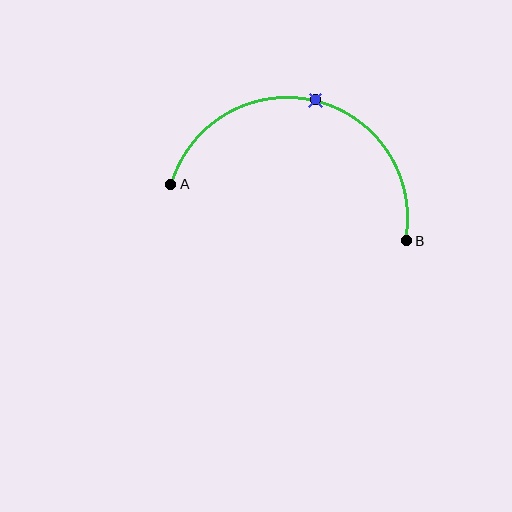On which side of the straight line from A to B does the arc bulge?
The arc bulges above the straight line connecting A and B.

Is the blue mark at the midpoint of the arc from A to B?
Yes. The blue mark lies on the arc at equal arc-length from both A and B — it is the arc midpoint.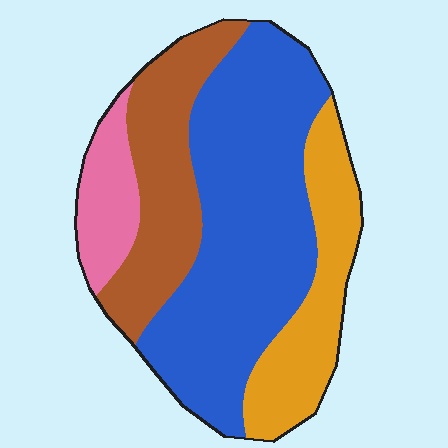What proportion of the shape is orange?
Orange covers roughly 20% of the shape.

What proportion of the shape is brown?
Brown takes up about one fifth (1/5) of the shape.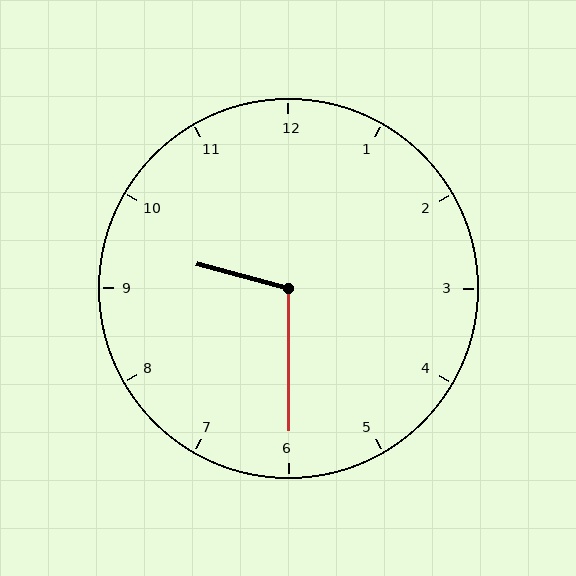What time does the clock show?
9:30.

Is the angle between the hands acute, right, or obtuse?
It is obtuse.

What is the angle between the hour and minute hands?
Approximately 105 degrees.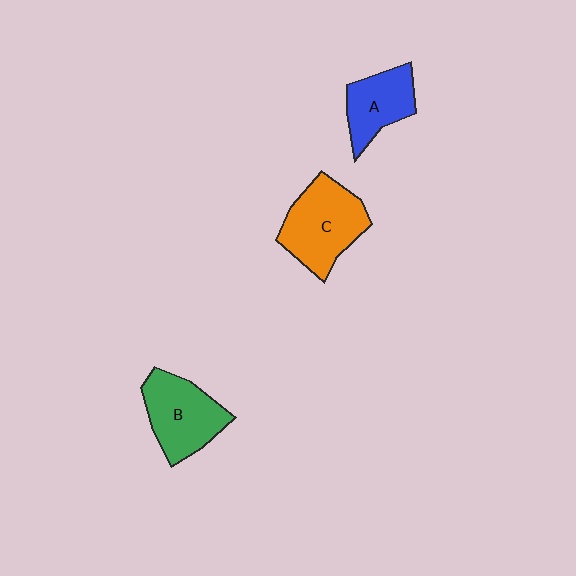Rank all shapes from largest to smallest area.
From largest to smallest: C (orange), B (green), A (blue).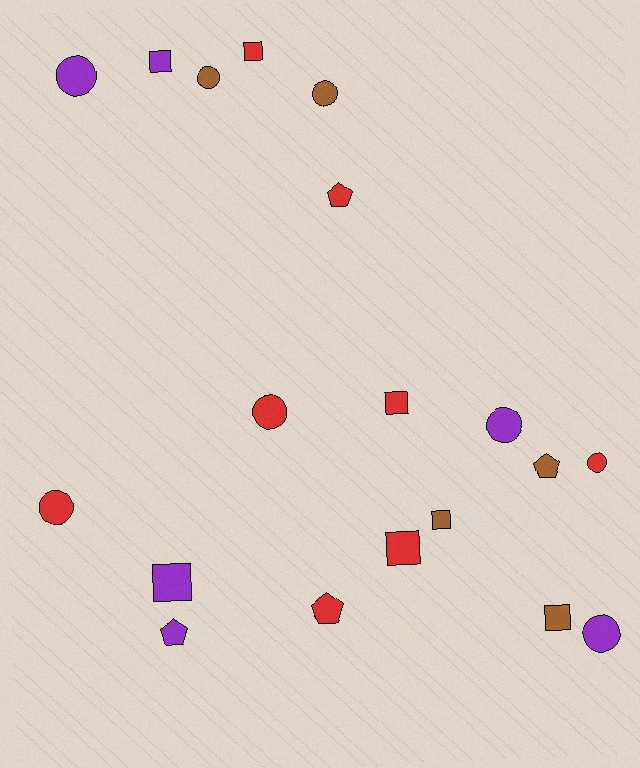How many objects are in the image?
There are 19 objects.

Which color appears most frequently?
Red, with 8 objects.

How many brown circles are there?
There are 2 brown circles.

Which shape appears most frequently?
Circle, with 8 objects.